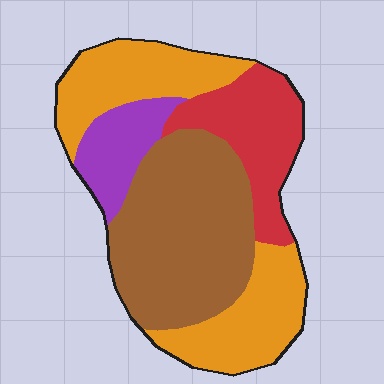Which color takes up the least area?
Purple, at roughly 10%.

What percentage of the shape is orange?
Orange takes up between a quarter and a half of the shape.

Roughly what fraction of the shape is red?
Red covers roughly 20% of the shape.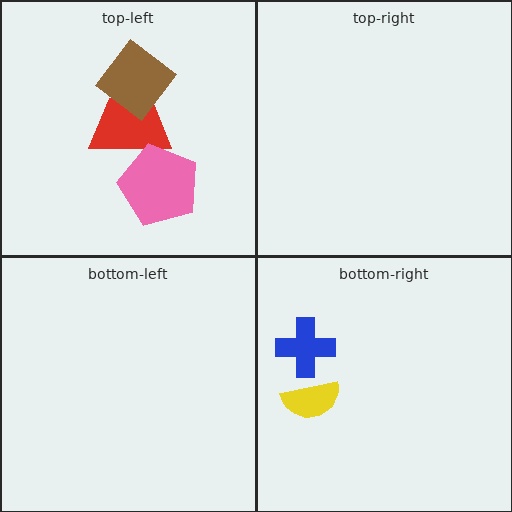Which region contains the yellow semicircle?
The bottom-right region.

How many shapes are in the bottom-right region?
2.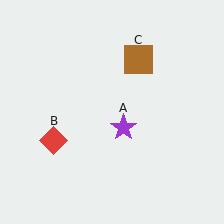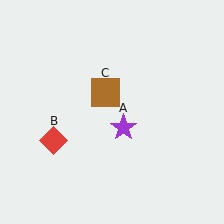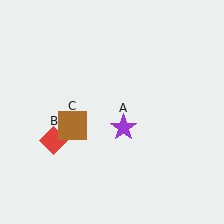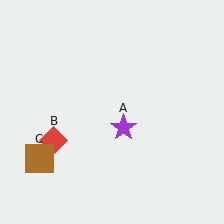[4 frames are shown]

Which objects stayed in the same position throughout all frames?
Purple star (object A) and red diamond (object B) remained stationary.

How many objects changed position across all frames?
1 object changed position: brown square (object C).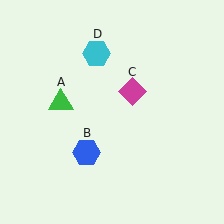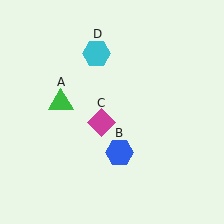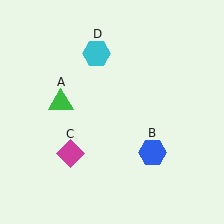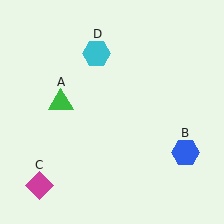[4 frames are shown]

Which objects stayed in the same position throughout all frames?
Green triangle (object A) and cyan hexagon (object D) remained stationary.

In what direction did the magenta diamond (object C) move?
The magenta diamond (object C) moved down and to the left.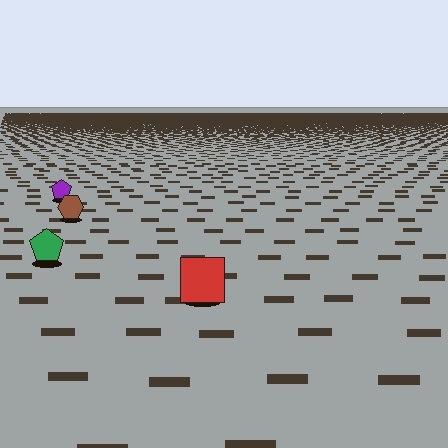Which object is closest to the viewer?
The red square is closest. The texture marks near it are larger and more spread out.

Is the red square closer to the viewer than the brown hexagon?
Yes. The red square is closer — you can tell from the texture gradient: the ground texture is coarser near it.